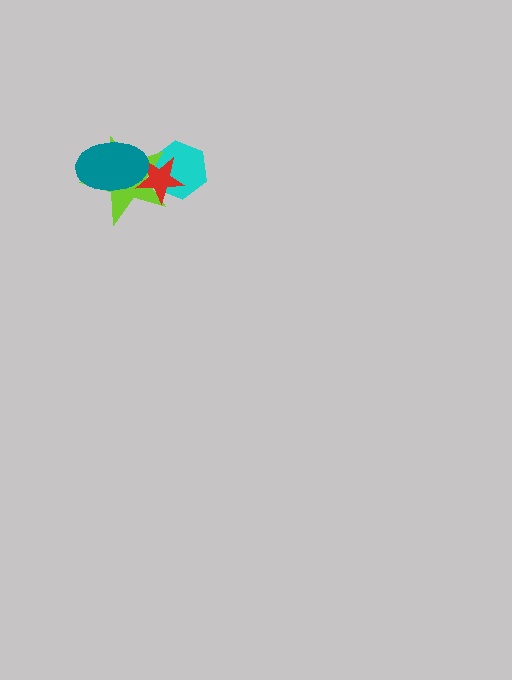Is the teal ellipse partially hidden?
No, no other shape covers it.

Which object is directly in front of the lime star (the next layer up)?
The red star is directly in front of the lime star.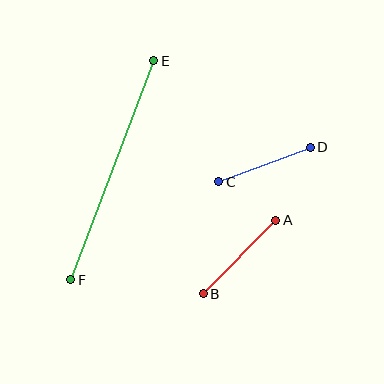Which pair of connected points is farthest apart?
Points E and F are farthest apart.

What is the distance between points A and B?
The distance is approximately 103 pixels.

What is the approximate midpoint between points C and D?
The midpoint is at approximately (265, 165) pixels.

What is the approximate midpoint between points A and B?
The midpoint is at approximately (239, 257) pixels.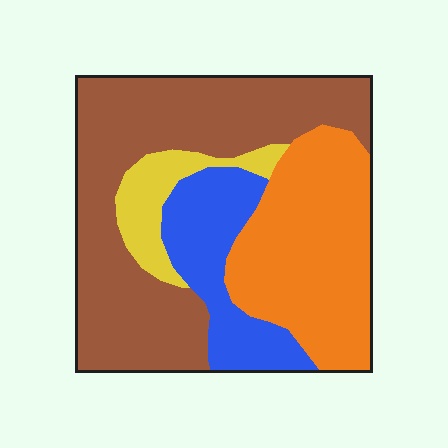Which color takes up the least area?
Yellow, at roughly 10%.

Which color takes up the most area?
Brown, at roughly 45%.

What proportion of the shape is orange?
Orange takes up between a sixth and a third of the shape.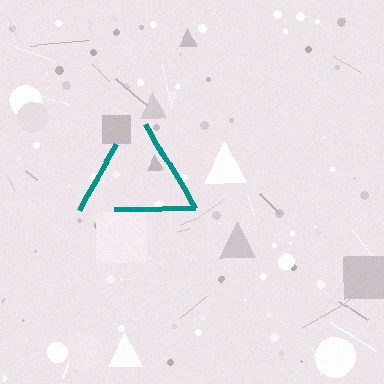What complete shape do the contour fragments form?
The contour fragments form a triangle.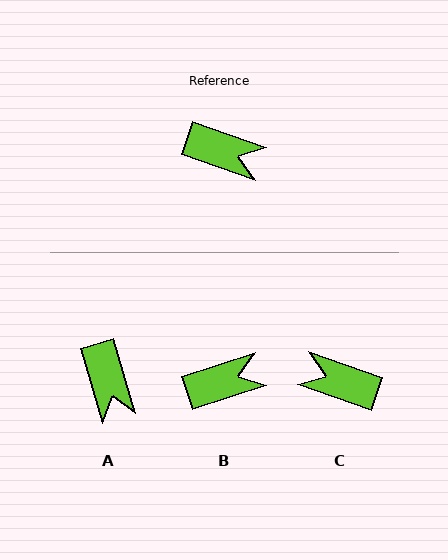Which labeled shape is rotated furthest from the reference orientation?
C, about 180 degrees away.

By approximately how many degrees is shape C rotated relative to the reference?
Approximately 180 degrees clockwise.